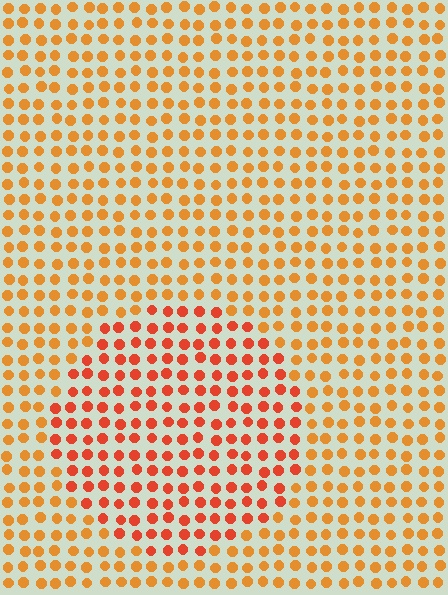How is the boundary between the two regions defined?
The boundary is defined purely by a slight shift in hue (about 25 degrees). Spacing, size, and orientation are identical on both sides.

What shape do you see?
I see a circle.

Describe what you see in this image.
The image is filled with small orange elements in a uniform arrangement. A circle-shaped region is visible where the elements are tinted to a slightly different hue, forming a subtle color boundary.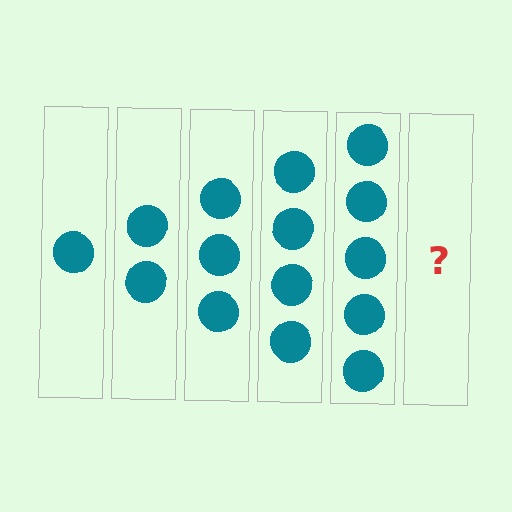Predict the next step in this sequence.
The next step is 6 circles.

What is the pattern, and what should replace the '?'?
The pattern is that each step adds one more circle. The '?' should be 6 circles.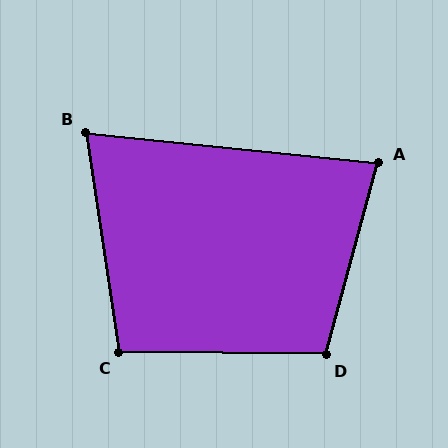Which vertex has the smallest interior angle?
B, at approximately 76 degrees.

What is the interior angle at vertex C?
Approximately 99 degrees (obtuse).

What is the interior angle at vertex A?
Approximately 81 degrees (acute).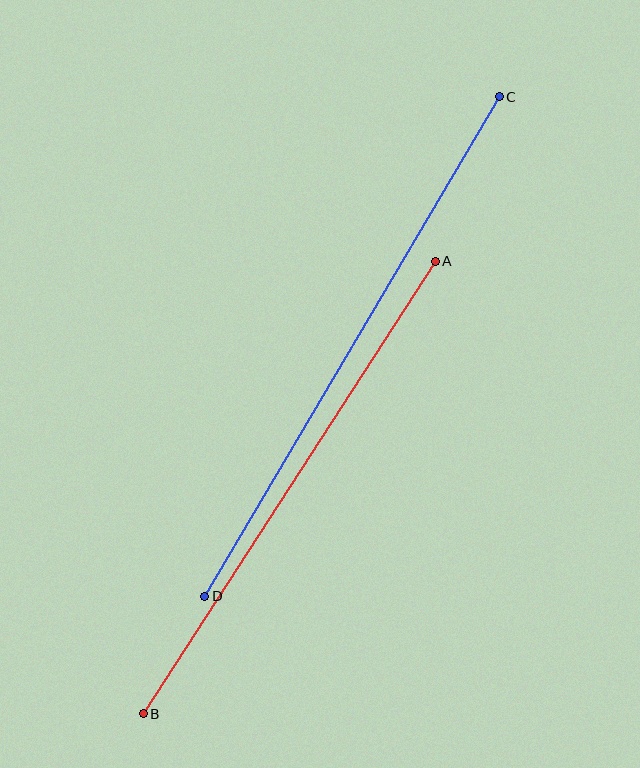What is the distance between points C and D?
The distance is approximately 580 pixels.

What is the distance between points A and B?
The distance is approximately 539 pixels.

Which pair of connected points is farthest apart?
Points C and D are farthest apart.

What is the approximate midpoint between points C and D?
The midpoint is at approximately (352, 347) pixels.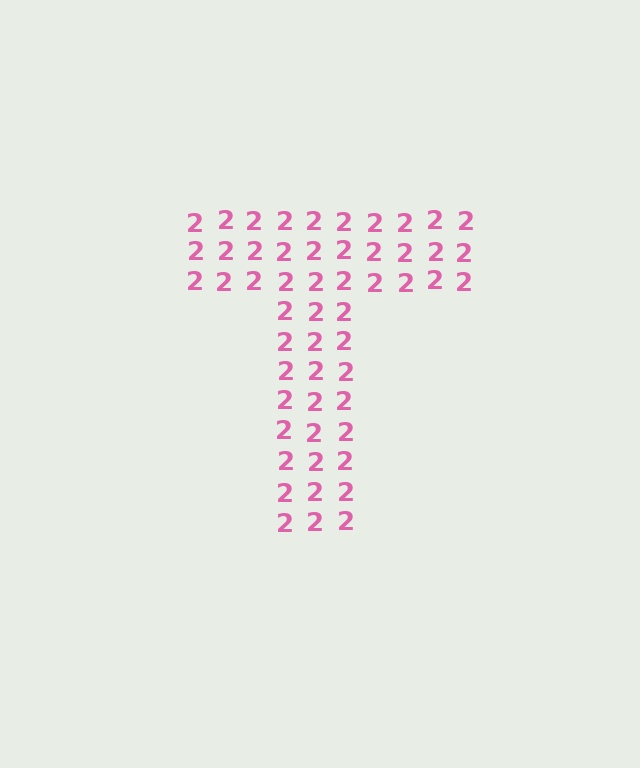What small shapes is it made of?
It is made of small digit 2's.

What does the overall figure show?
The overall figure shows the letter T.